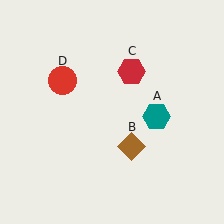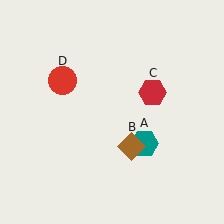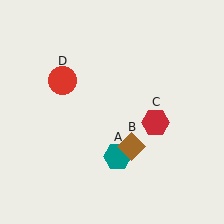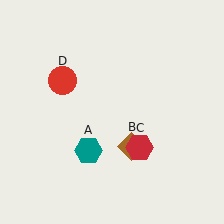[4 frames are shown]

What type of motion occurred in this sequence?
The teal hexagon (object A), red hexagon (object C) rotated clockwise around the center of the scene.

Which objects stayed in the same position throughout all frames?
Brown diamond (object B) and red circle (object D) remained stationary.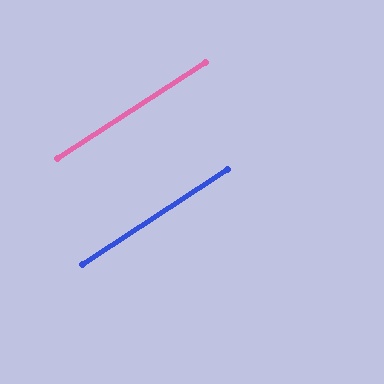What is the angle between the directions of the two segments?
Approximately 0 degrees.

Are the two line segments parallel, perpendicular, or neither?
Parallel — their directions differ by only 0.2°.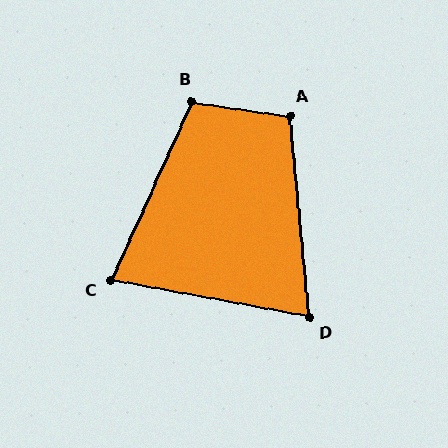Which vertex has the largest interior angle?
B, at approximately 106 degrees.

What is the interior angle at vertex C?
Approximately 76 degrees (acute).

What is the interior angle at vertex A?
Approximately 104 degrees (obtuse).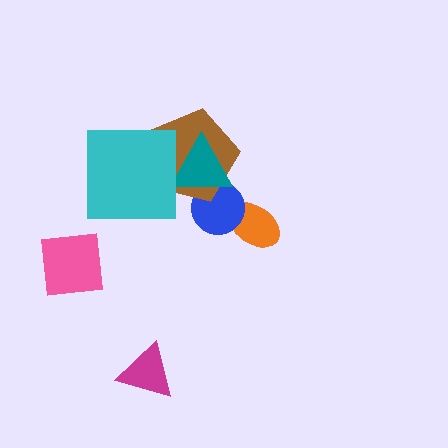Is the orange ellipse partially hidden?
Yes, it is partially covered by another shape.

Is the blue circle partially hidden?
Yes, it is partially covered by another shape.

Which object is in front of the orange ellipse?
The blue circle is in front of the orange ellipse.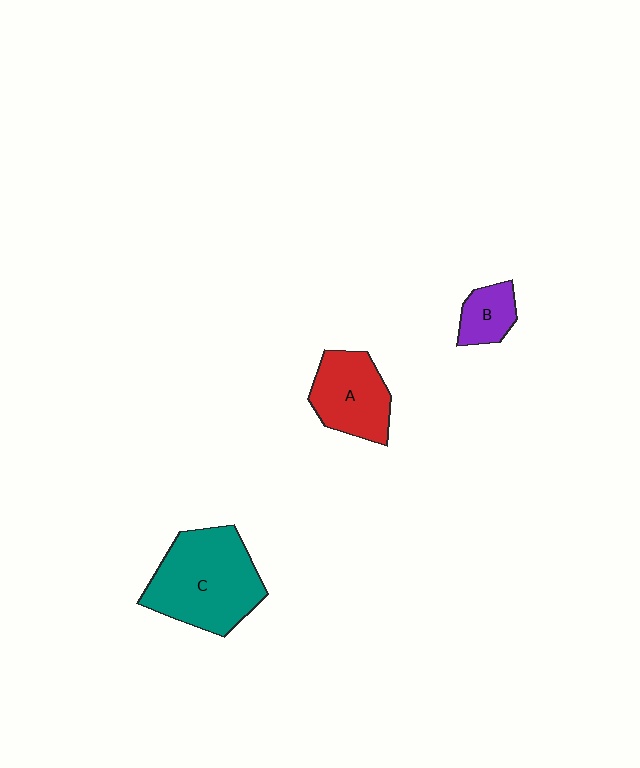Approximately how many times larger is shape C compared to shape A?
Approximately 1.6 times.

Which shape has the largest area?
Shape C (teal).